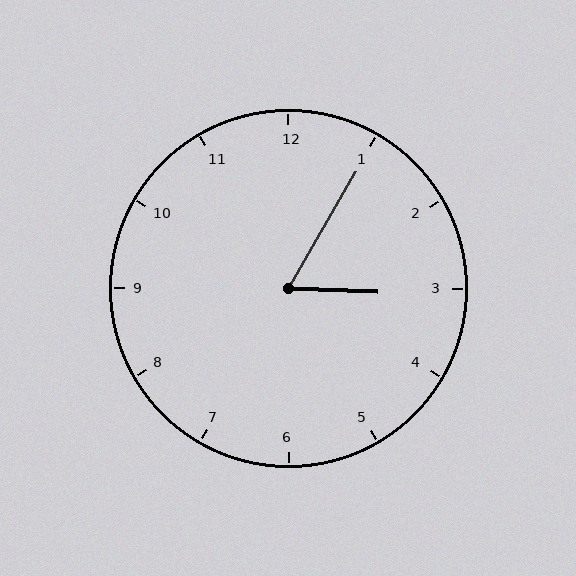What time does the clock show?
3:05.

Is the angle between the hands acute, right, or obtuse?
It is acute.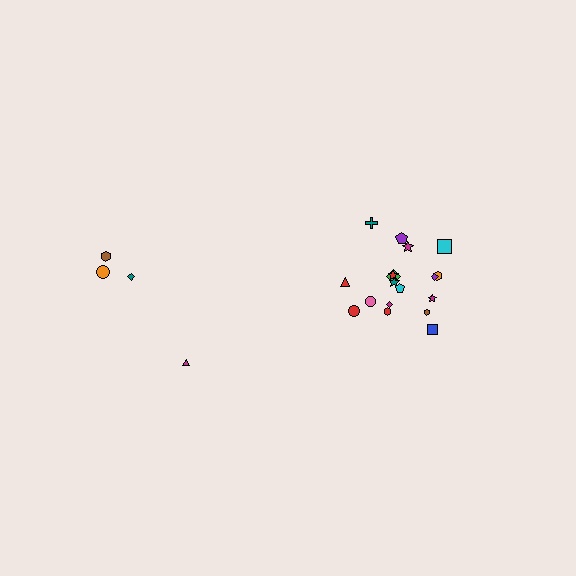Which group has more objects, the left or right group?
The right group.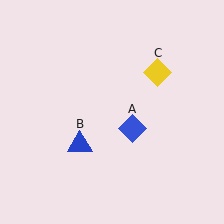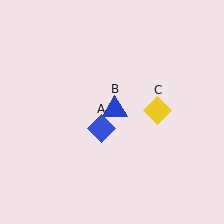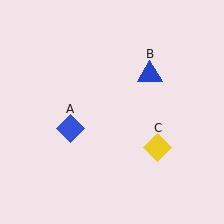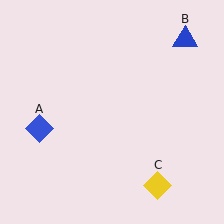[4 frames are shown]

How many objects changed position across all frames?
3 objects changed position: blue diamond (object A), blue triangle (object B), yellow diamond (object C).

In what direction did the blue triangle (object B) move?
The blue triangle (object B) moved up and to the right.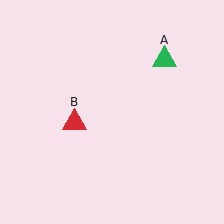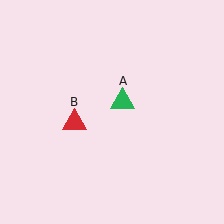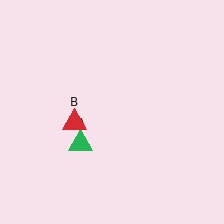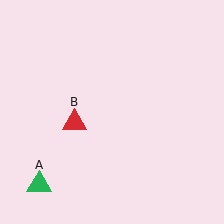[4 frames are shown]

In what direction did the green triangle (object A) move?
The green triangle (object A) moved down and to the left.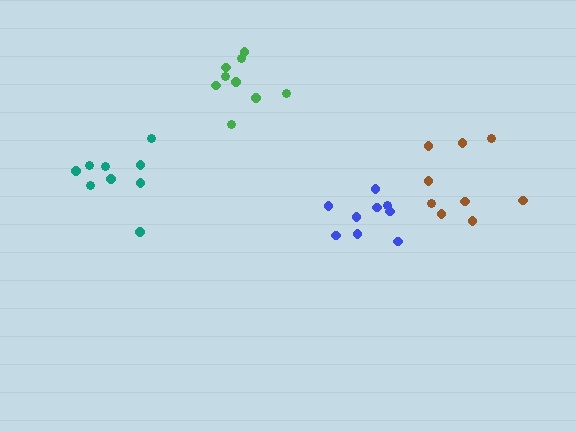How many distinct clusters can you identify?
There are 4 distinct clusters.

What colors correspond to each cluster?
The clusters are colored: brown, blue, teal, green.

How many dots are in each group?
Group 1: 9 dots, Group 2: 9 dots, Group 3: 9 dots, Group 4: 9 dots (36 total).